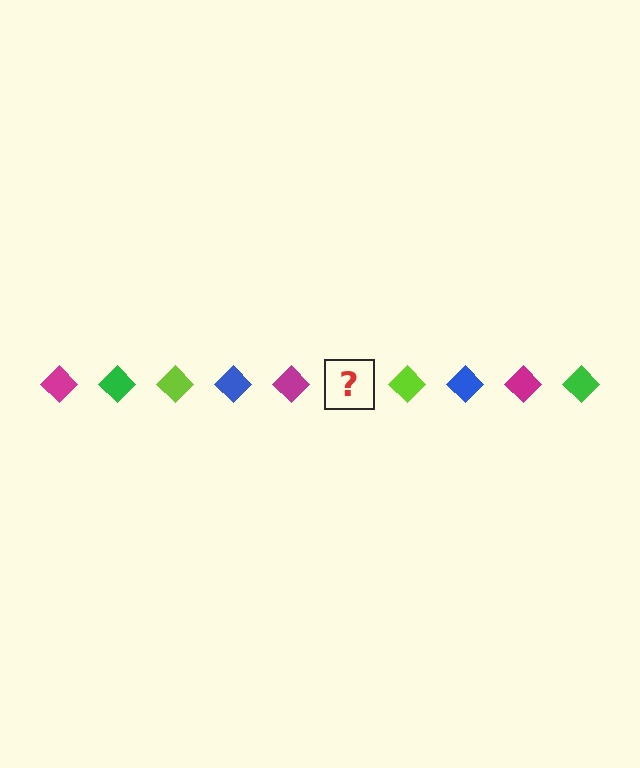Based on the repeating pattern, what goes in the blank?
The blank should be a green diamond.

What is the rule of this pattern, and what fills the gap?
The rule is that the pattern cycles through magenta, green, lime, blue diamonds. The gap should be filled with a green diamond.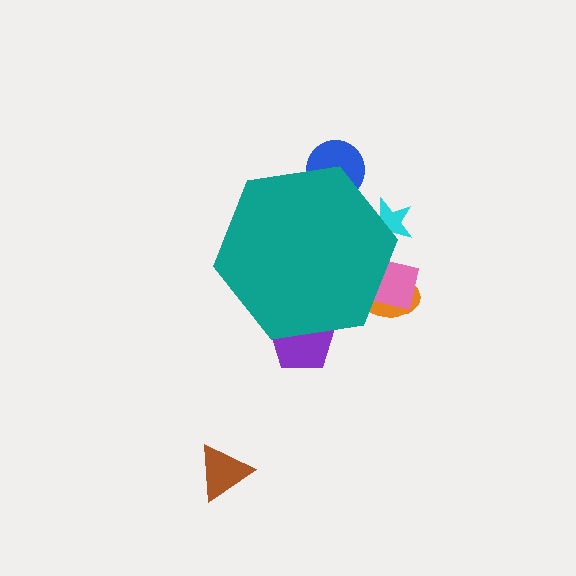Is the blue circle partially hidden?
Yes, the blue circle is partially hidden behind the teal hexagon.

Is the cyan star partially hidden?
Yes, the cyan star is partially hidden behind the teal hexagon.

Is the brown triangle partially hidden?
No, the brown triangle is fully visible.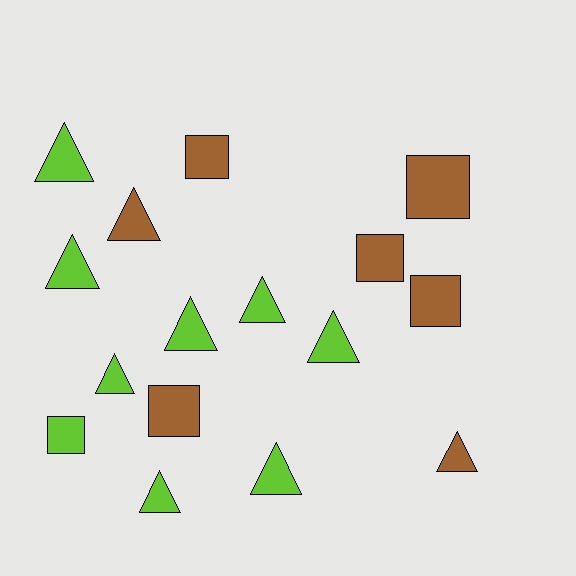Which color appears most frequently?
Lime, with 9 objects.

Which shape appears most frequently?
Triangle, with 10 objects.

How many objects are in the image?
There are 16 objects.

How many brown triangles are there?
There are 2 brown triangles.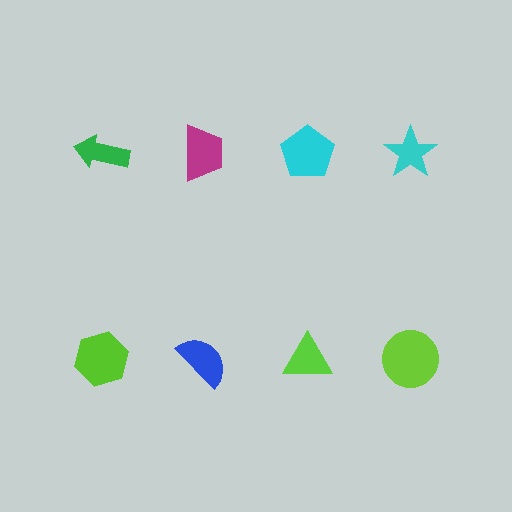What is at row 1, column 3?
A cyan pentagon.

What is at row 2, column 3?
A lime triangle.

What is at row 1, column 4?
A cyan star.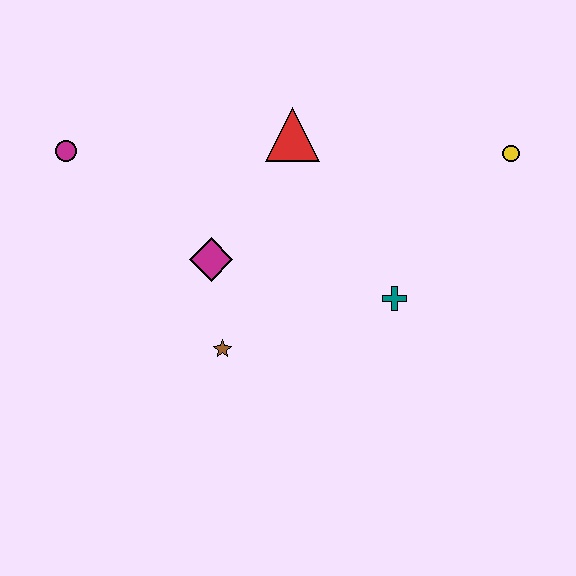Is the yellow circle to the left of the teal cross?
No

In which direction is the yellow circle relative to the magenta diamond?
The yellow circle is to the right of the magenta diamond.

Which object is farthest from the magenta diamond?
The yellow circle is farthest from the magenta diamond.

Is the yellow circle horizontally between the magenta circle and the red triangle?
No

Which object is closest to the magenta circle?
The magenta diamond is closest to the magenta circle.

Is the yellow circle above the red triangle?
No